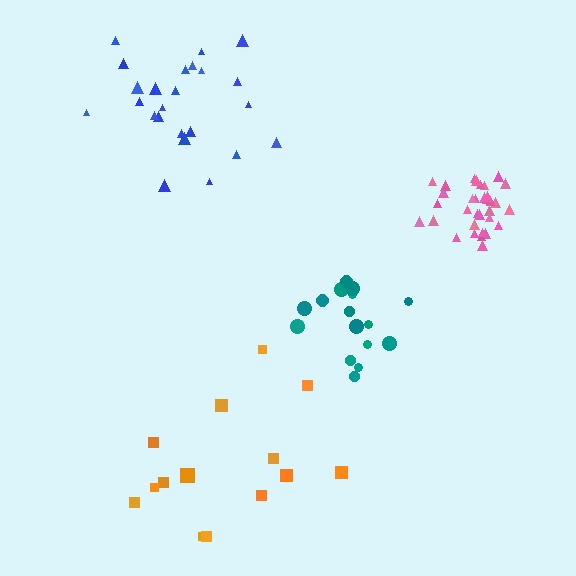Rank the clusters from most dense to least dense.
pink, teal, blue, orange.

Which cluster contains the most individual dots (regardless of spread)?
Pink (34).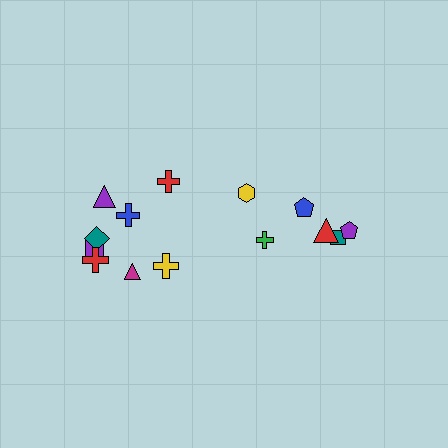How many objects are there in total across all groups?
There are 14 objects.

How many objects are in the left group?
There are 8 objects.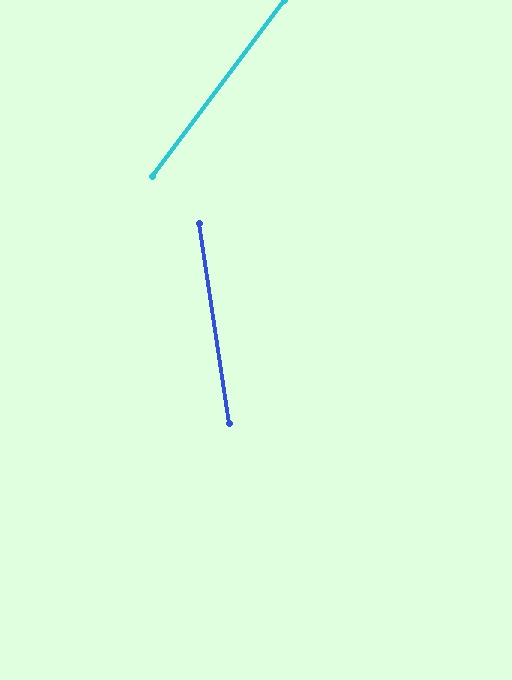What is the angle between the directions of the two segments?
Approximately 45 degrees.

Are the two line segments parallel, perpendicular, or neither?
Neither parallel nor perpendicular — they differ by about 45°.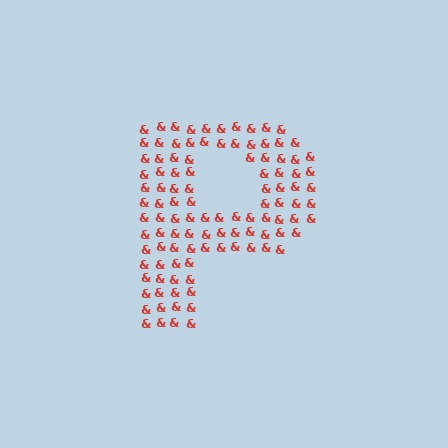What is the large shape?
The large shape is the letter P.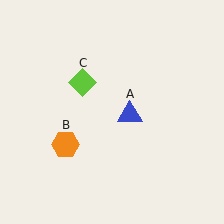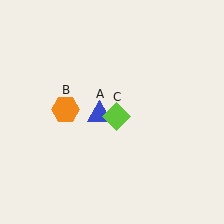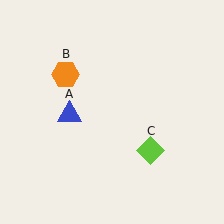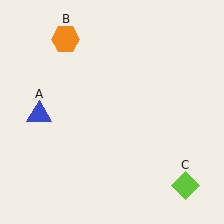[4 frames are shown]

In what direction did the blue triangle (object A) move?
The blue triangle (object A) moved left.